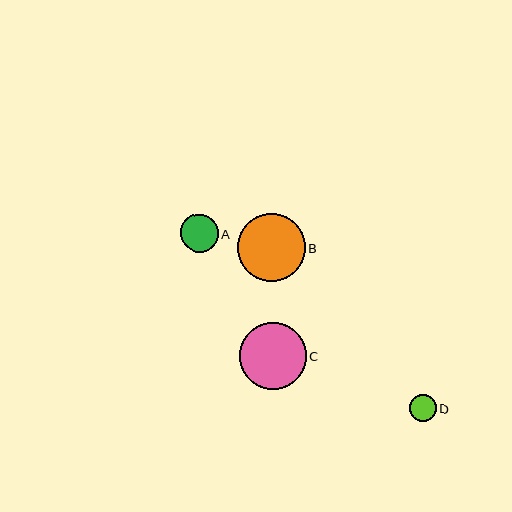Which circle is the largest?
Circle B is the largest with a size of approximately 68 pixels.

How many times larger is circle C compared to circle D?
Circle C is approximately 2.5 times the size of circle D.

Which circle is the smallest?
Circle D is the smallest with a size of approximately 27 pixels.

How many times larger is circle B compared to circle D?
Circle B is approximately 2.5 times the size of circle D.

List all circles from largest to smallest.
From largest to smallest: B, C, A, D.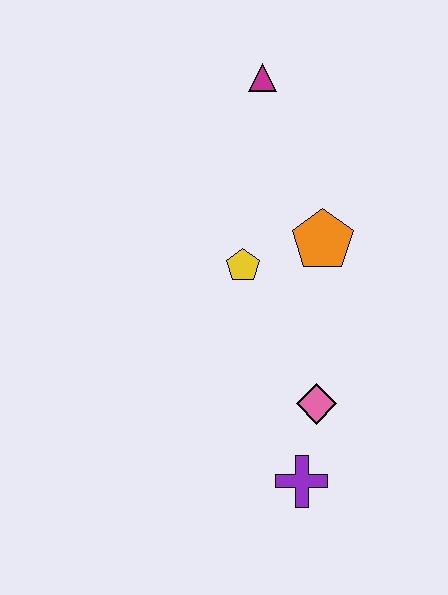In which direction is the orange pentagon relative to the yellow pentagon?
The orange pentagon is to the right of the yellow pentagon.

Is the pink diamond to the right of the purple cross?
Yes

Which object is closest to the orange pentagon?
The yellow pentagon is closest to the orange pentagon.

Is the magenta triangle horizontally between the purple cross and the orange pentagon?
No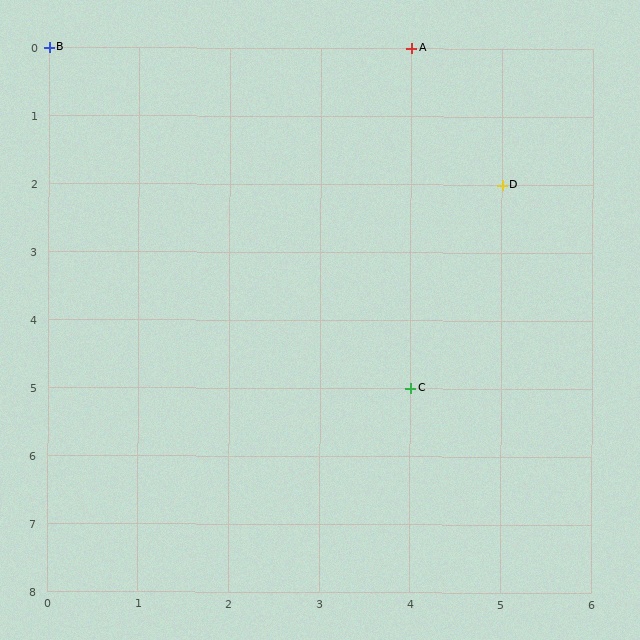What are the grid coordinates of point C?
Point C is at grid coordinates (4, 5).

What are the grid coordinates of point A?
Point A is at grid coordinates (4, 0).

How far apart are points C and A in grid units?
Points C and A are 5 rows apart.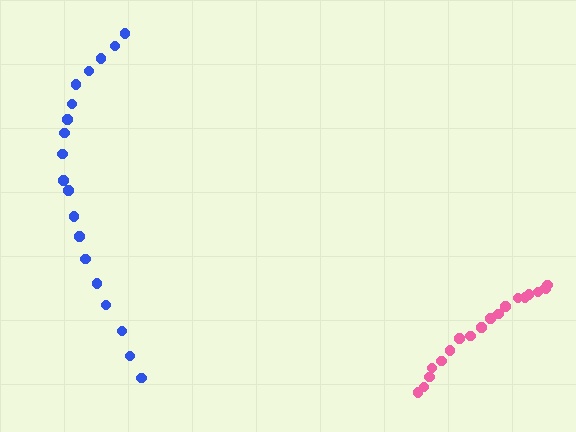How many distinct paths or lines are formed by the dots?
There are 2 distinct paths.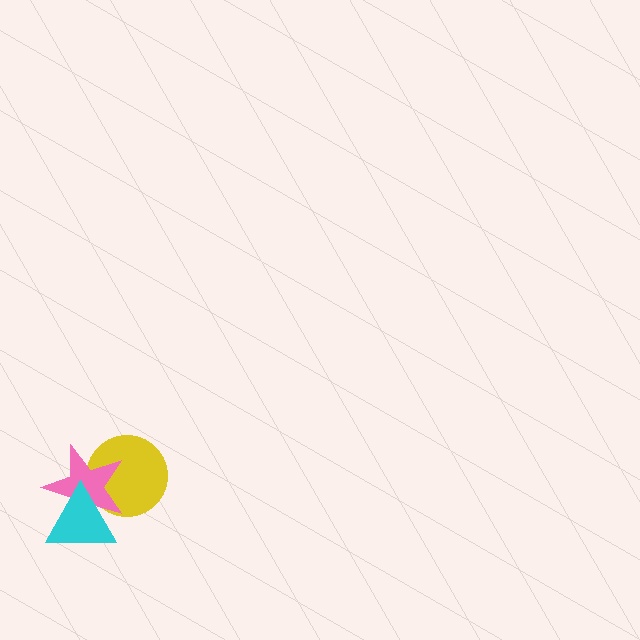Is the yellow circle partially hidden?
Yes, it is partially covered by another shape.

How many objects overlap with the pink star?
2 objects overlap with the pink star.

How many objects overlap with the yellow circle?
2 objects overlap with the yellow circle.